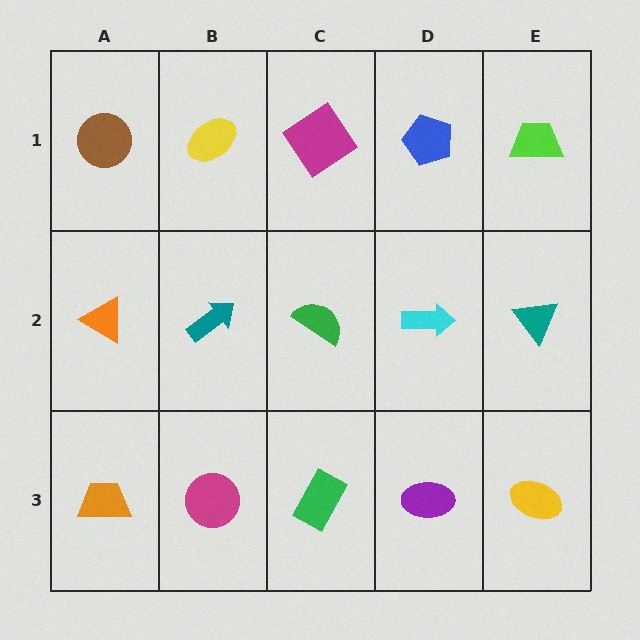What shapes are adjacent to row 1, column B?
A teal arrow (row 2, column B), a brown circle (row 1, column A), a magenta diamond (row 1, column C).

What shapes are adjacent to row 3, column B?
A teal arrow (row 2, column B), an orange trapezoid (row 3, column A), a green rectangle (row 3, column C).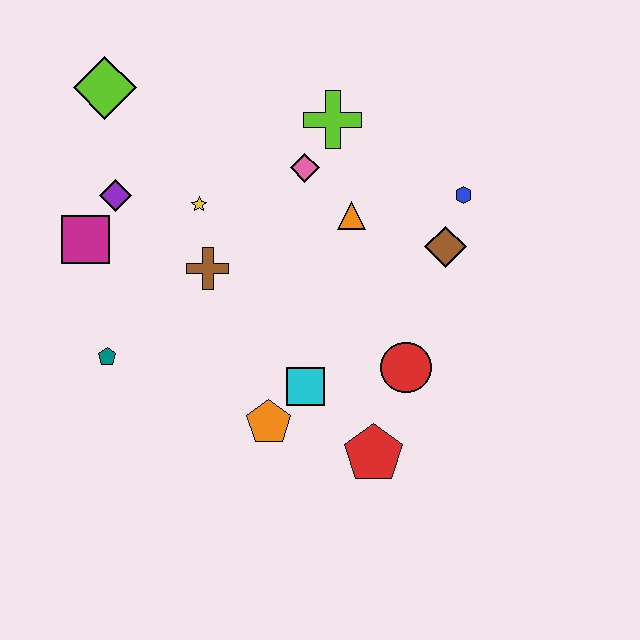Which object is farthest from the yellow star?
The red pentagon is farthest from the yellow star.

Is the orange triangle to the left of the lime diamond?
No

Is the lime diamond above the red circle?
Yes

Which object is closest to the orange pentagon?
The cyan square is closest to the orange pentagon.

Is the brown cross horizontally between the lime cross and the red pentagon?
No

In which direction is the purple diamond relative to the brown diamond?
The purple diamond is to the left of the brown diamond.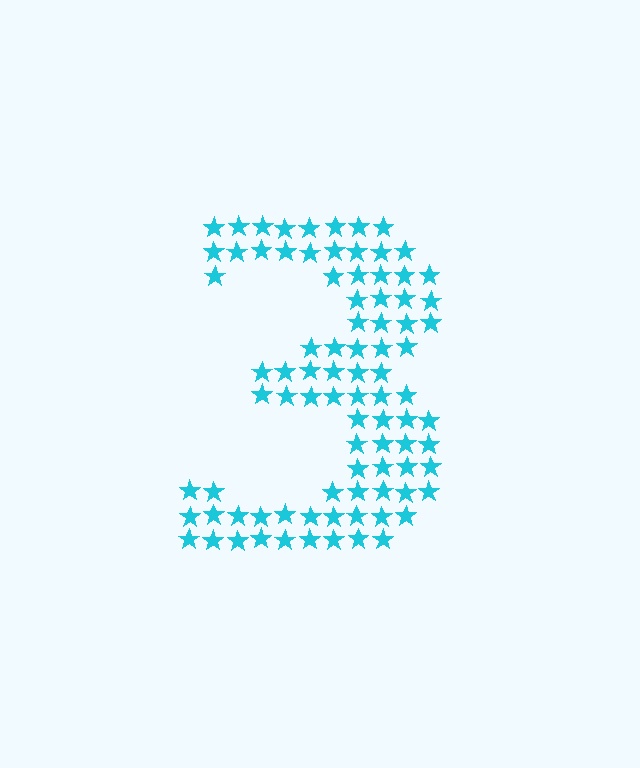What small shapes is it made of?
It is made of small stars.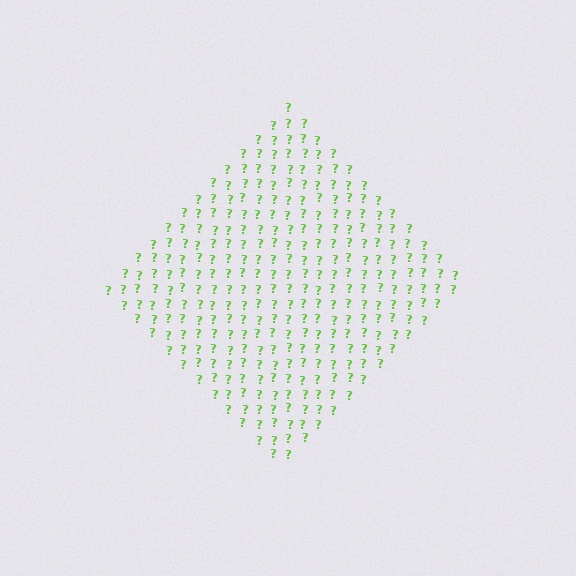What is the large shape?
The large shape is a diamond.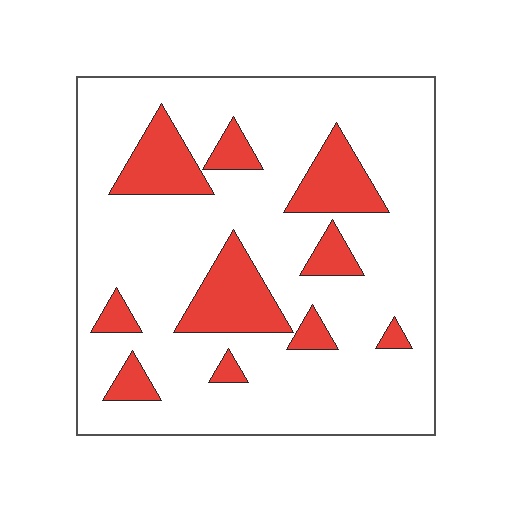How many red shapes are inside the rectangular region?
10.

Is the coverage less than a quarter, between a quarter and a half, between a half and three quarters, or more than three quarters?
Less than a quarter.